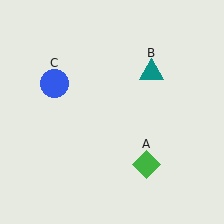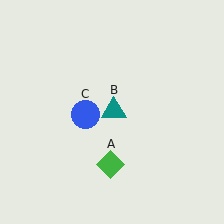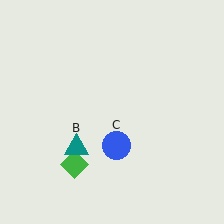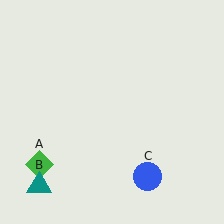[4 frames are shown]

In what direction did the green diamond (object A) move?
The green diamond (object A) moved left.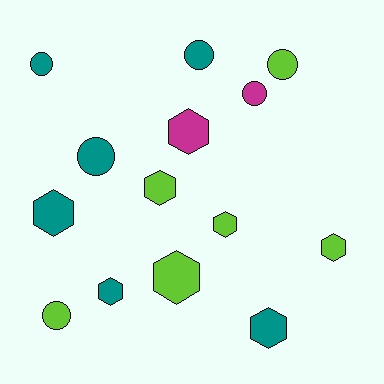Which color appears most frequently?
Teal, with 6 objects.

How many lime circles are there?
There are 2 lime circles.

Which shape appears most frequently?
Hexagon, with 8 objects.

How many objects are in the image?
There are 14 objects.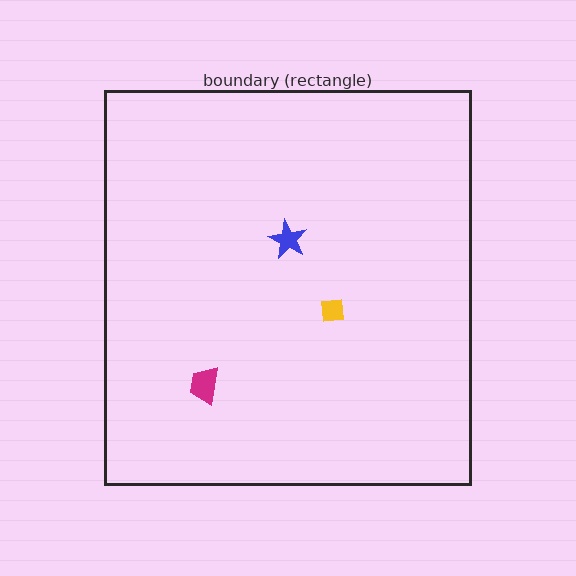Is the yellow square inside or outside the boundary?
Inside.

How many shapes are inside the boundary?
3 inside, 0 outside.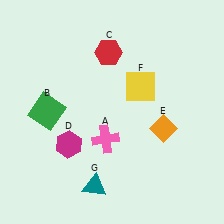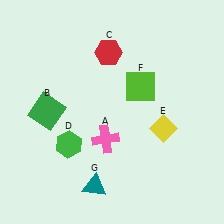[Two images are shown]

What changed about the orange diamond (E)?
In Image 1, E is orange. In Image 2, it changed to yellow.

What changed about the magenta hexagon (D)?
In Image 1, D is magenta. In Image 2, it changed to green.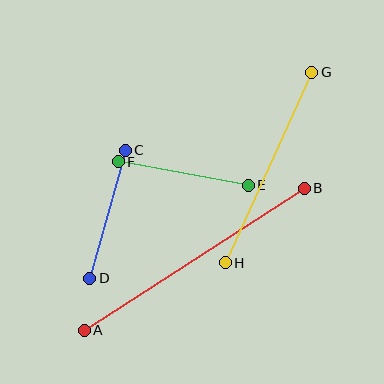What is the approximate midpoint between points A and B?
The midpoint is at approximately (194, 259) pixels.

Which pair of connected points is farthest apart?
Points A and B are farthest apart.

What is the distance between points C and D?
The distance is approximately 133 pixels.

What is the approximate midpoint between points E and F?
The midpoint is at approximately (183, 174) pixels.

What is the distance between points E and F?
The distance is approximately 132 pixels.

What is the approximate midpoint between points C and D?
The midpoint is at approximately (107, 214) pixels.